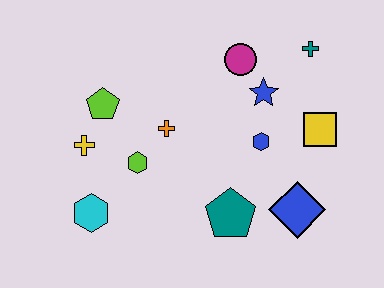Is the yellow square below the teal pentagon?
No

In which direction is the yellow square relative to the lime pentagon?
The yellow square is to the right of the lime pentagon.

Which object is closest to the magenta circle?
The blue star is closest to the magenta circle.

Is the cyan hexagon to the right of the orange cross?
No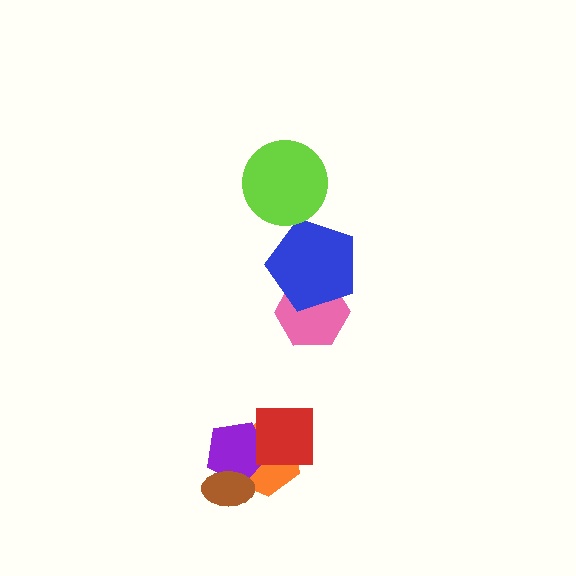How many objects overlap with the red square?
2 objects overlap with the red square.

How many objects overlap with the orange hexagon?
3 objects overlap with the orange hexagon.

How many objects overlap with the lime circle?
0 objects overlap with the lime circle.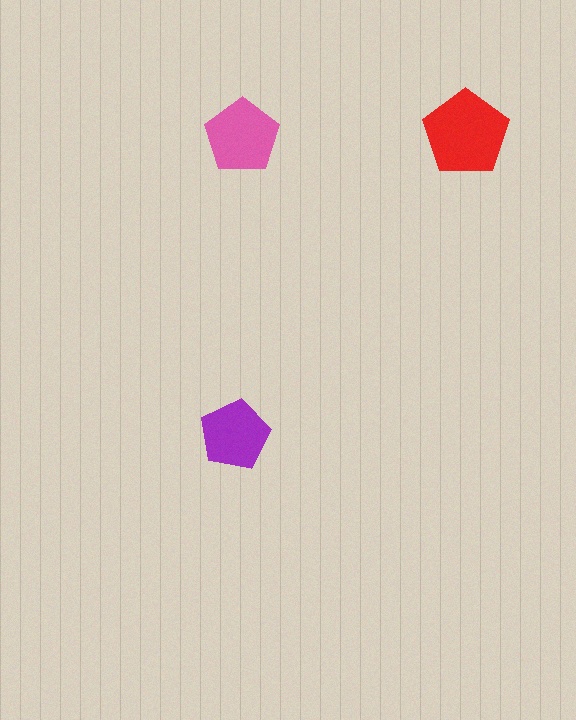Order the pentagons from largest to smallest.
the red one, the pink one, the purple one.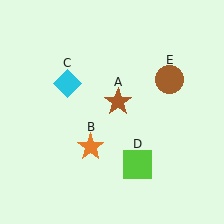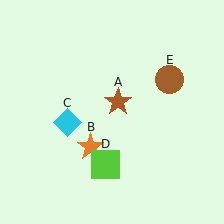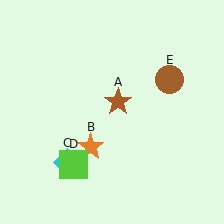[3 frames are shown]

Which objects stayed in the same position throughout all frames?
Brown star (object A) and orange star (object B) and brown circle (object E) remained stationary.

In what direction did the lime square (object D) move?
The lime square (object D) moved left.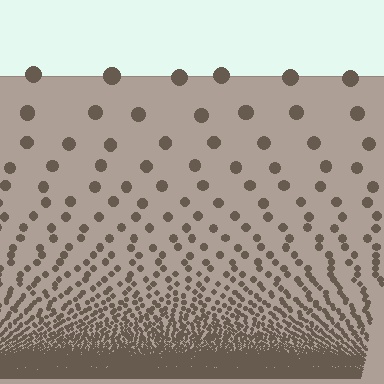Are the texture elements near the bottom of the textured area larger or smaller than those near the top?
Smaller. The gradient is inverted — elements near the bottom are smaller and denser.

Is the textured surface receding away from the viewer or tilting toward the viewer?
The surface appears to tilt toward the viewer. Texture elements get larger and sparser toward the top.